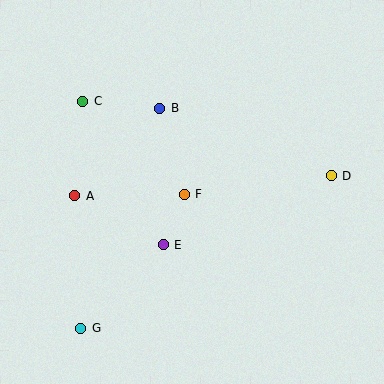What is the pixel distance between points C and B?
The distance between C and B is 77 pixels.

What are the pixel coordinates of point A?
Point A is at (75, 196).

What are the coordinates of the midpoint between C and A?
The midpoint between C and A is at (79, 149).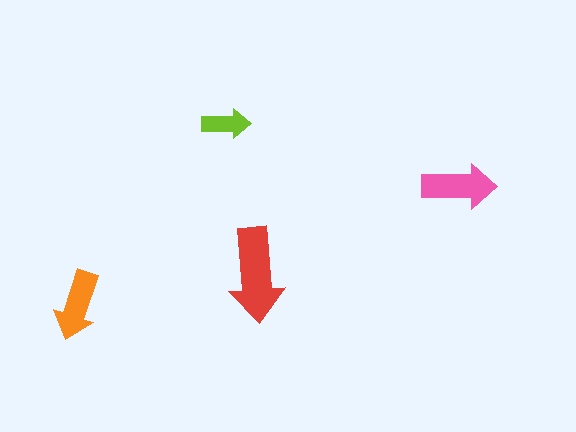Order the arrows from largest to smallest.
the red one, the pink one, the orange one, the lime one.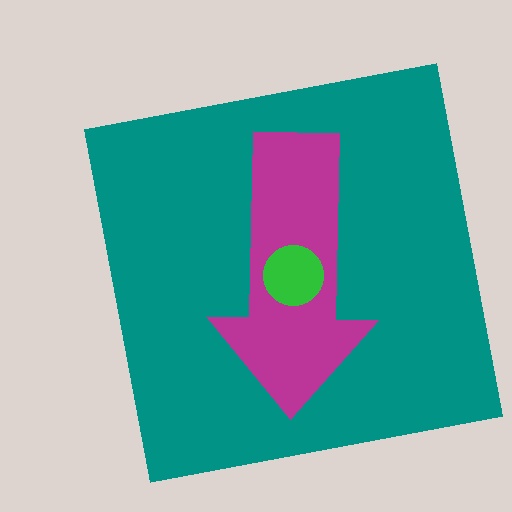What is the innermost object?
The green circle.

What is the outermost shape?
The teal square.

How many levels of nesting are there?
3.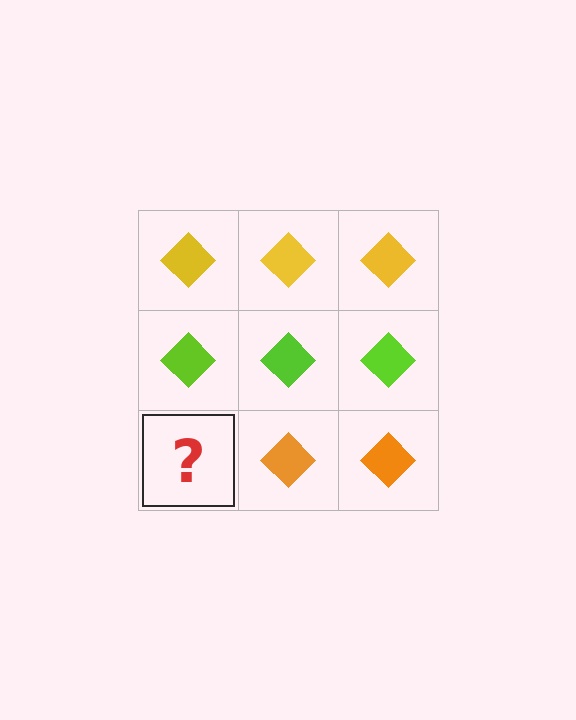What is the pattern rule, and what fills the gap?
The rule is that each row has a consistent color. The gap should be filled with an orange diamond.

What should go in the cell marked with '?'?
The missing cell should contain an orange diamond.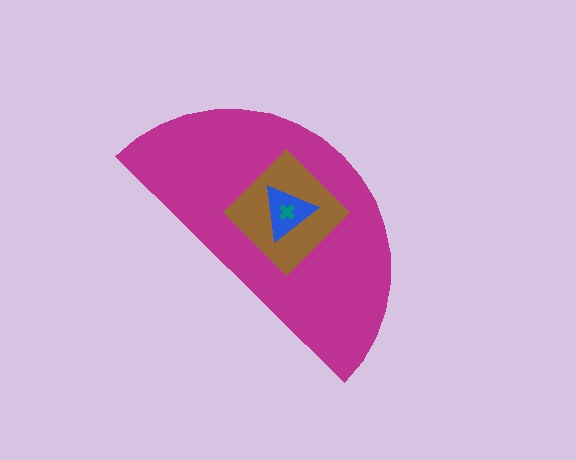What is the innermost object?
The teal cross.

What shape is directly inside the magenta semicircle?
The brown diamond.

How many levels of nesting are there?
4.